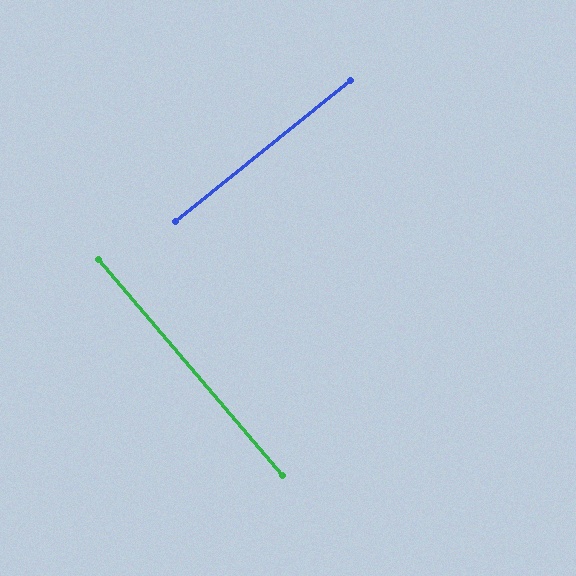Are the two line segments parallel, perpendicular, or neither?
Perpendicular — they meet at approximately 88°.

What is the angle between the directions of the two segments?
Approximately 88 degrees.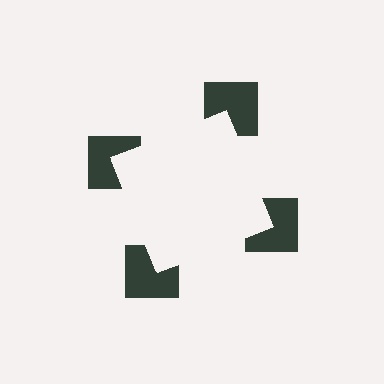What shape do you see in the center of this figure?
An illusory square — its edges are inferred from the aligned wedge cuts in the notched squares, not physically drawn.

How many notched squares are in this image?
There are 4 — one at each vertex of the illusory square.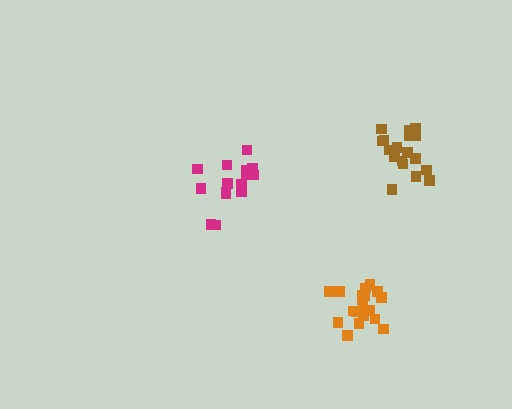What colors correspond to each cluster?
The clusters are colored: brown, orange, magenta.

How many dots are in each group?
Group 1: 20 dots, Group 2: 19 dots, Group 3: 15 dots (54 total).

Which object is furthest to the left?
The magenta cluster is leftmost.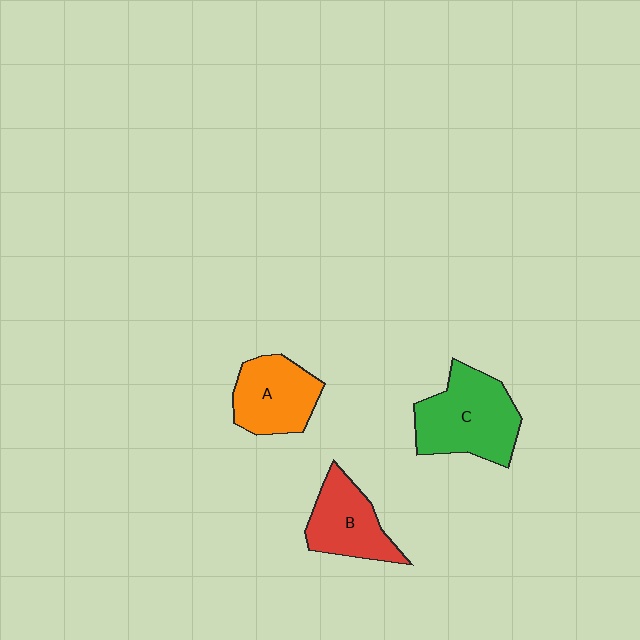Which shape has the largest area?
Shape C (green).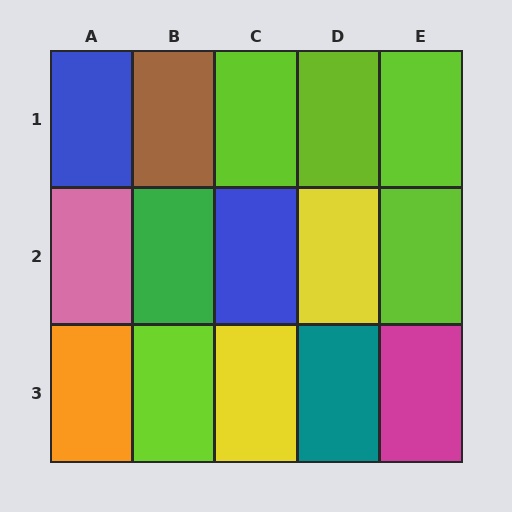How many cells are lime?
5 cells are lime.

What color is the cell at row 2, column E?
Lime.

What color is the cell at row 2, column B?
Green.